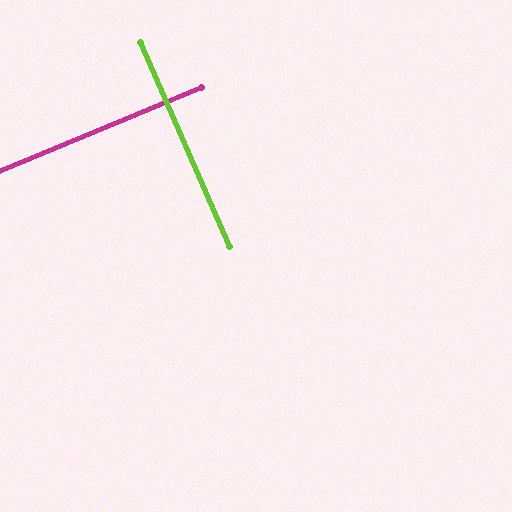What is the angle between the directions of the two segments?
Approximately 89 degrees.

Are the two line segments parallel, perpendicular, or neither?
Perpendicular — they meet at approximately 89°.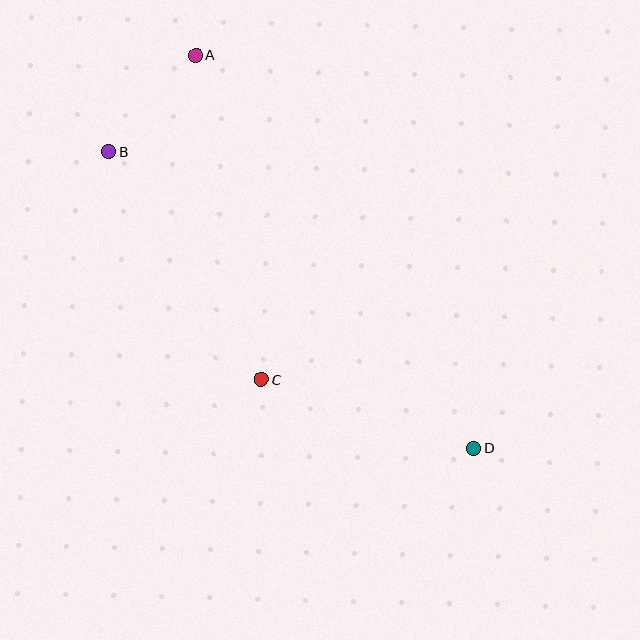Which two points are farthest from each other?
Points A and D are farthest from each other.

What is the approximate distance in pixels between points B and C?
The distance between B and C is approximately 274 pixels.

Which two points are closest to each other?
Points A and B are closest to each other.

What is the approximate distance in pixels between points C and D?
The distance between C and D is approximately 223 pixels.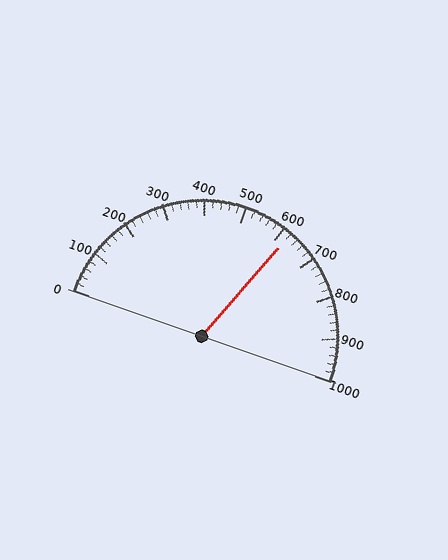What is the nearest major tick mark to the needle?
The nearest major tick mark is 600.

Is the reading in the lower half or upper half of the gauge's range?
The reading is in the upper half of the range (0 to 1000).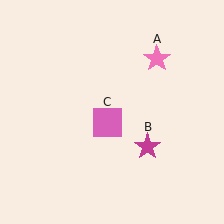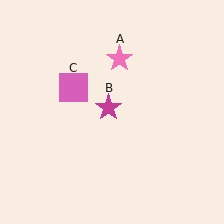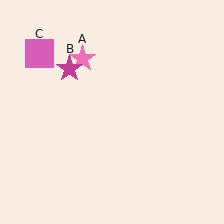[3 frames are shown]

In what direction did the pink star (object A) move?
The pink star (object A) moved left.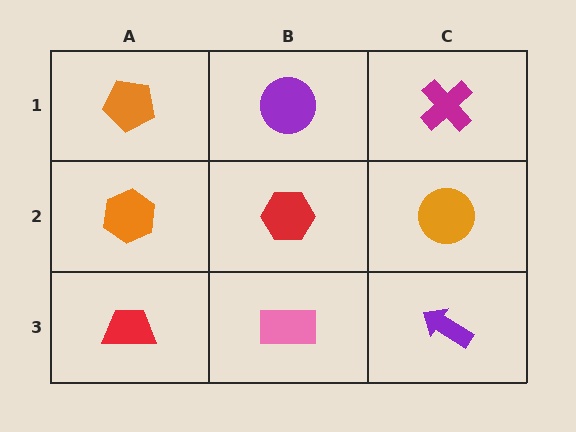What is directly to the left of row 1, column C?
A purple circle.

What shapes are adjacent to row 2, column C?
A magenta cross (row 1, column C), a purple arrow (row 3, column C), a red hexagon (row 2, column B).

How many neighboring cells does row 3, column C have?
2.